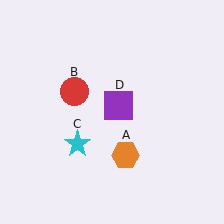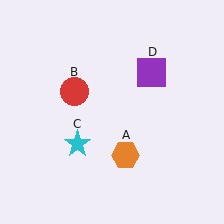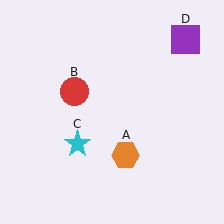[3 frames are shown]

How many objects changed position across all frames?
1 object changed position: purple square (object D).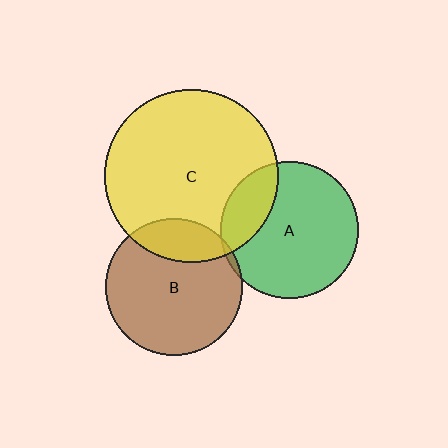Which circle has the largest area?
Circle C (yellow).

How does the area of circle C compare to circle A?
Approximately 1.6 times.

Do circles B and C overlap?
Yes.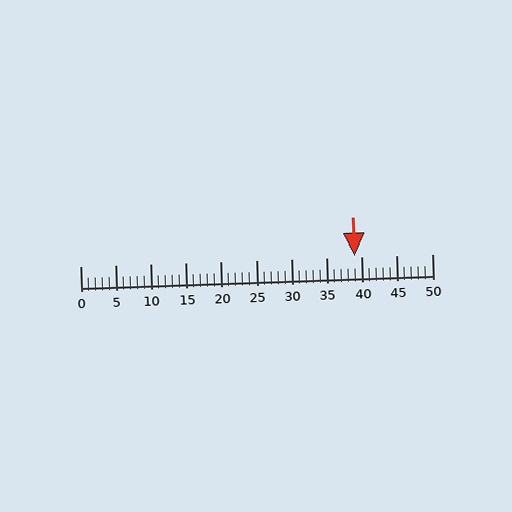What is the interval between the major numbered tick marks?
The major tick marks are spaced 5 units apart.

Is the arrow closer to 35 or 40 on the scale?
The arrow is closer to 40.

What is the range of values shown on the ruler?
The ruler shows values from 0 to 50.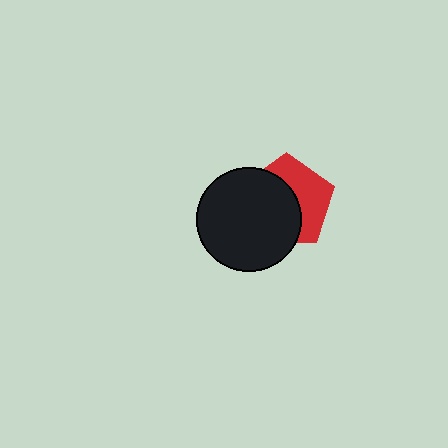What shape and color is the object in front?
The object in front is a black circle.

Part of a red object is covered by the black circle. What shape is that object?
It is a pentagon.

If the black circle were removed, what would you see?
You would see the complete red pentagon.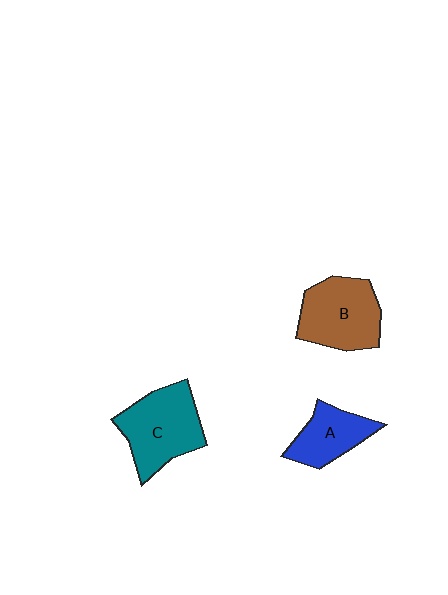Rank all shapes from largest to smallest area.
From largest to smallest: C (teal), B (brown), A (blue).